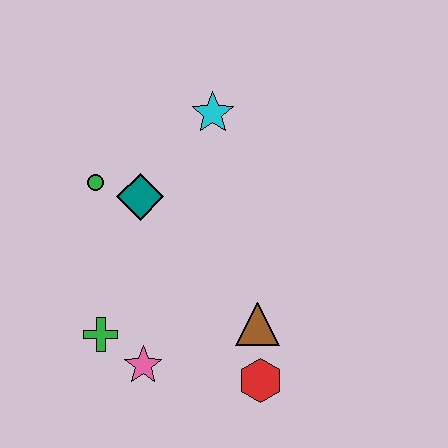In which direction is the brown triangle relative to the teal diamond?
The brown triangle is below the teal diamond.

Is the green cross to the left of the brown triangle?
Yes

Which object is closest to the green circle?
The teal diamond is closest to the green circle.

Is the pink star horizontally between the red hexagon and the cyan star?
No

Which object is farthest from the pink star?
The cyan star is farthest from the pink star.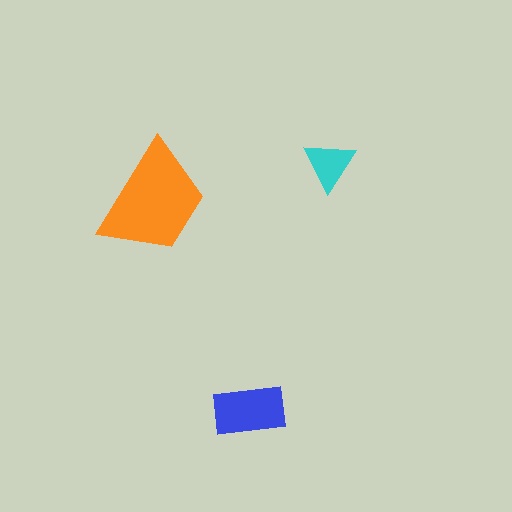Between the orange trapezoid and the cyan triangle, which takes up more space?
The orange trapezoid.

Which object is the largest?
The orange trapezoid.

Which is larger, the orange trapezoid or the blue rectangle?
The orange trapezoid.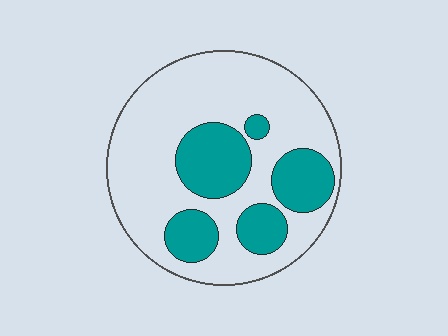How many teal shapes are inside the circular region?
5.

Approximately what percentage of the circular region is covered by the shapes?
Approximately 30%.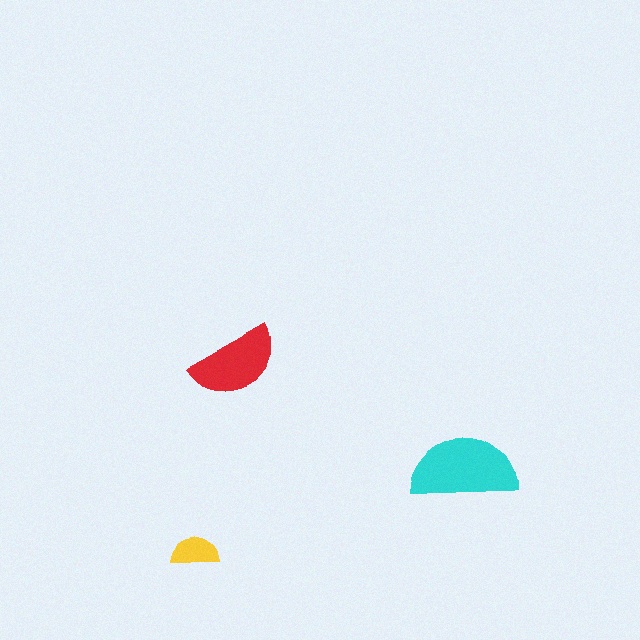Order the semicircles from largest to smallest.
the cyan one, the red one, the yellow one.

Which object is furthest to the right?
The cyan semicircle is rightmost.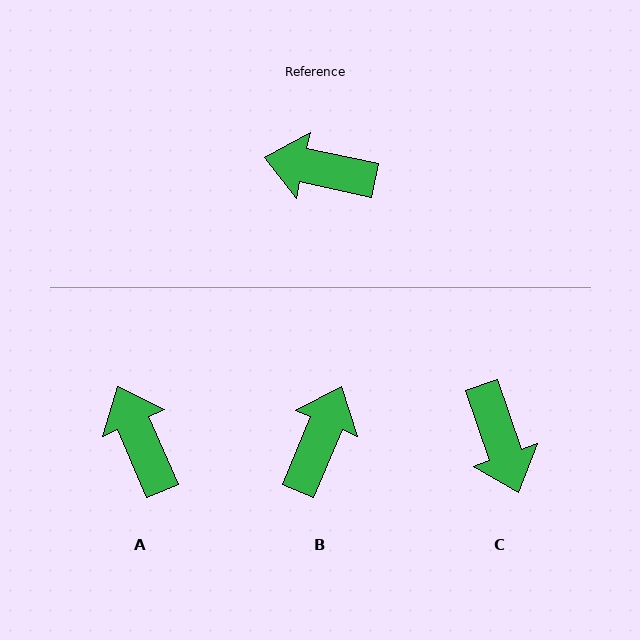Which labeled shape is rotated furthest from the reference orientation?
C, about 121 degrees away.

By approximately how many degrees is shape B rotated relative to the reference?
Approximately 101 degrees clockwise.